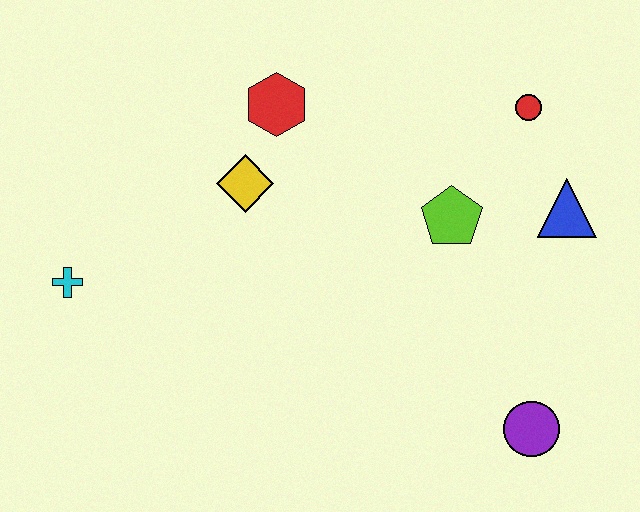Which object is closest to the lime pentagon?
The blue triangle is closest to the lime pentagon.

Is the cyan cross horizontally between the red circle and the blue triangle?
No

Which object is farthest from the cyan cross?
The blue triangle is farthest from the cyan cross.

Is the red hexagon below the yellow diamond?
No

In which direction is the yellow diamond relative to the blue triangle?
The yellow diamond is to the left of the blue triangle.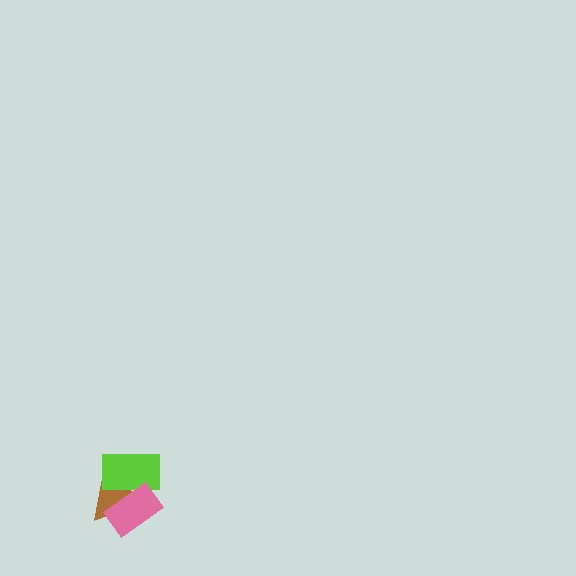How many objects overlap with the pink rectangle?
2 objects overlap with the pink rectangle.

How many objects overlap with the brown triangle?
2 objects overlap with the brown triangle.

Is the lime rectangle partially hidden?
Yes, it is partially covered by another shape.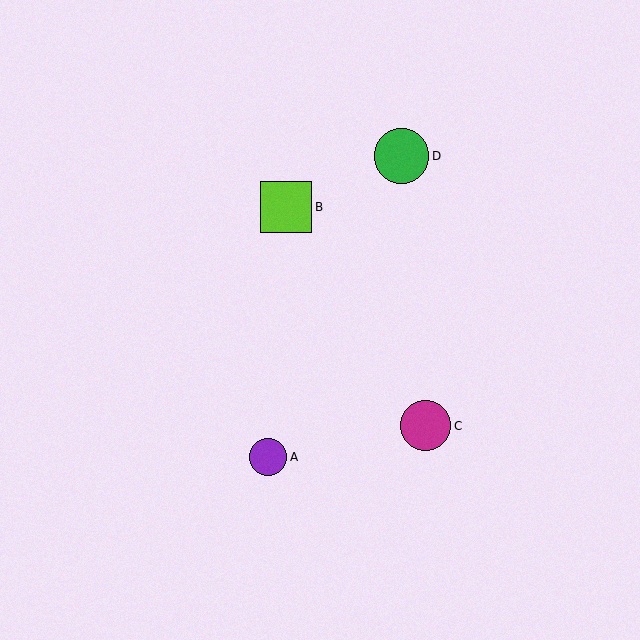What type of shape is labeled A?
Shape A is a purple circle.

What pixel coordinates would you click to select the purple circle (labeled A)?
Click at (268, 457) to select the purple circle A.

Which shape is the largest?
The green circle (labeled D) is the largest.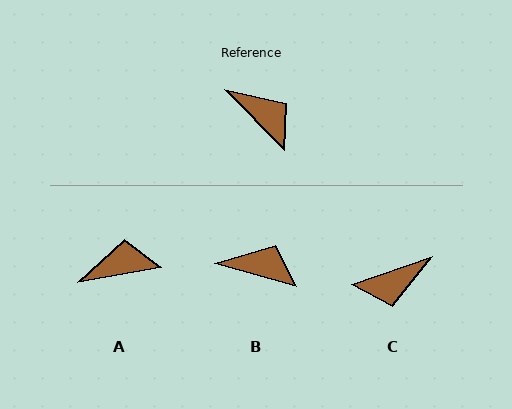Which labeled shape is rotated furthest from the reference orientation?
C, about 116 degrees away.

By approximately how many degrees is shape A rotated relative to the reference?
Approximately 54 degrees counter-clockwise.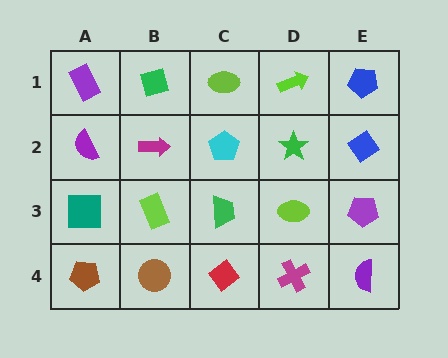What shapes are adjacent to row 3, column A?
A purple semicircle (row 2, column A), a brown pentagon (row 4, column A), a lime rectangle (row 3, column B).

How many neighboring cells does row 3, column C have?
4.